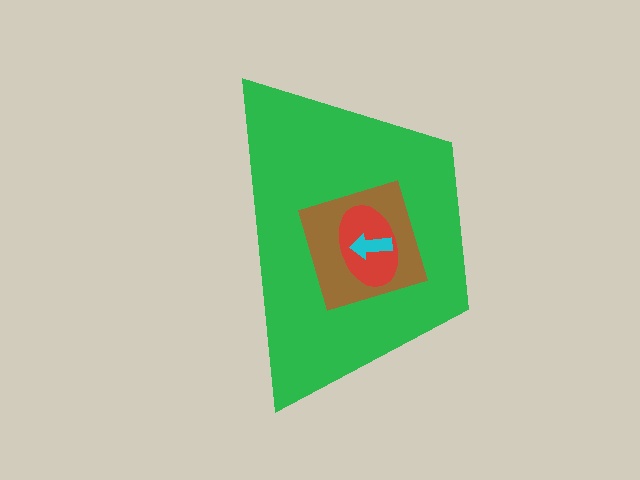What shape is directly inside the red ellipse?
The cyan arrow.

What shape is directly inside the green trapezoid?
The brown diamond.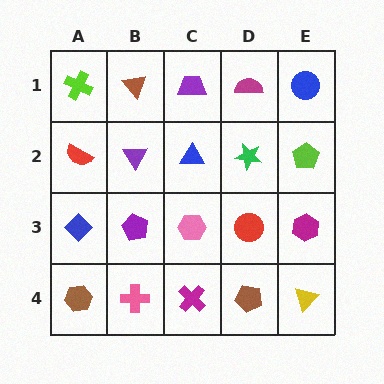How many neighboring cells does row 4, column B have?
3.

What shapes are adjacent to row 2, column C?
A purple trapezoid (row 1, column C), a pink hexagon (row 3, column C), a purple triangle (row 2, column B), a green star (row 2, column D).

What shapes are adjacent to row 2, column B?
A brown triangle (row 1, column B), a purple pentagon (row 3, column B), a red semicircle (row 2, column A), a blue triangle (row 2, column C).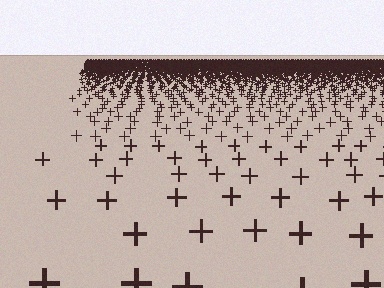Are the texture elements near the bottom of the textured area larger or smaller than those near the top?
Larger. Near the bottom, elements are closer to the viewer and appear at a bigger on-screen size.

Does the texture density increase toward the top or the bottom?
Density increases toward the top.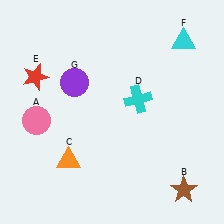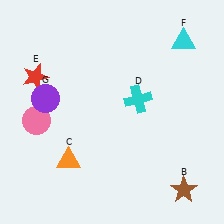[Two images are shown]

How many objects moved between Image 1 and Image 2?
1 object moved between the two images.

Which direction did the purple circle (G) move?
The purple circle (G) moved left.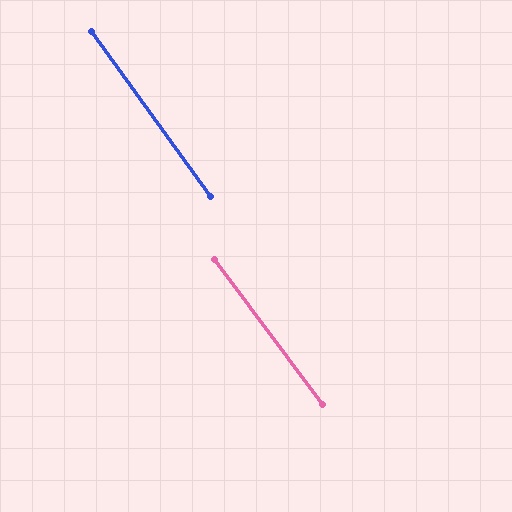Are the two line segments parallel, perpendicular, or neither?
Parallel — their directions differ by only 0.8°.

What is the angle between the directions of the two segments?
Approximately 1 degree.